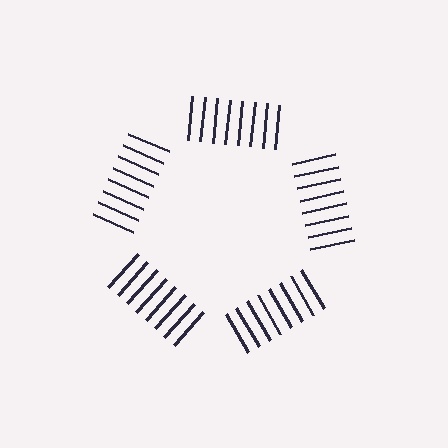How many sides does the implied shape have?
5 sides — the line-ends trace a pentagon.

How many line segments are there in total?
40 — 8 along each of the 5 edges.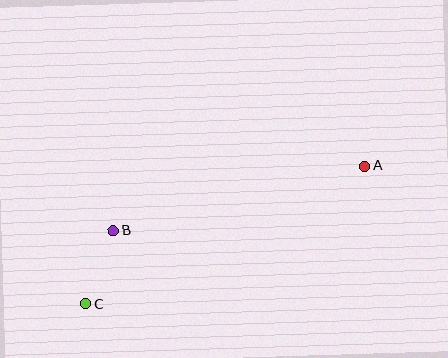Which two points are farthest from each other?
Points A and C are farthest from each other.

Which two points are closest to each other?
Points B and C are closest to each other.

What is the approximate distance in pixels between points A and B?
The distance between A and B is approximately 259 pixels.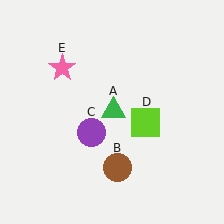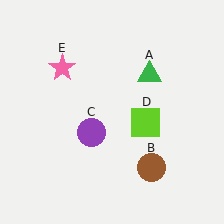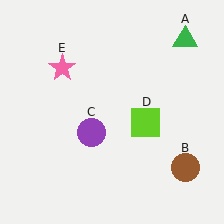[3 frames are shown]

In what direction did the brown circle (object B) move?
The brown circle (object B) moved right.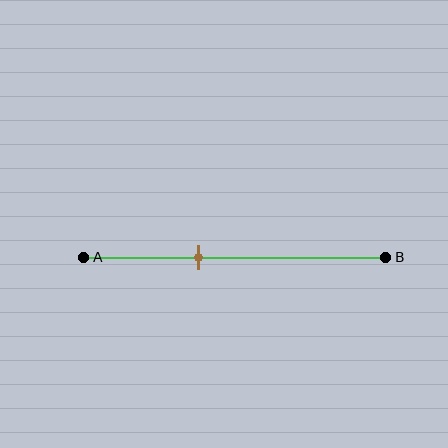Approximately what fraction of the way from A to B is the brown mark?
The brown mark is approximately 40% of the way from A to B.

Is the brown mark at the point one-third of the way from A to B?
No, the mark is at about 40% from A, not at the 33% one-third point.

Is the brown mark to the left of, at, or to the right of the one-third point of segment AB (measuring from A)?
The brown mark is to the right of the one-third point of segment AB.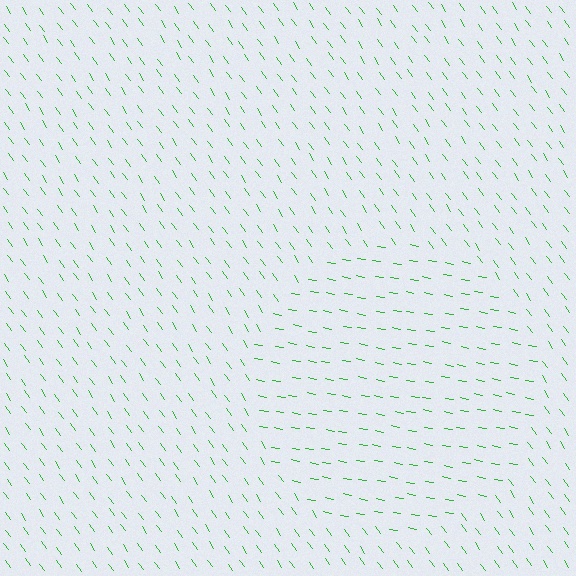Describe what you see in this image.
The image is filled with small green line segments. A circle region in the image has lines oriented differently from the surrounding lines, creating a visible texture boundary.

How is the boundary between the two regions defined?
The boundary is defined purely by a change in line orientation (approximately 45 degrees difference). All lines are the same color and thickness.